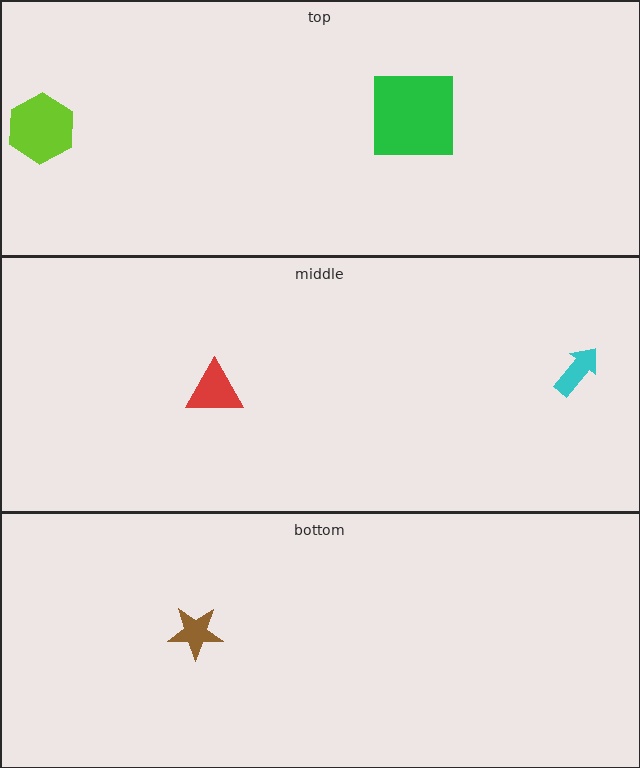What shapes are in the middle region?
The red triangle, the cyan arrow.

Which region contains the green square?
The top region.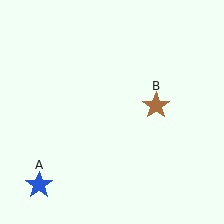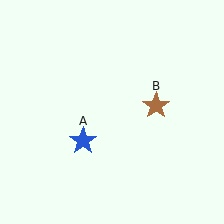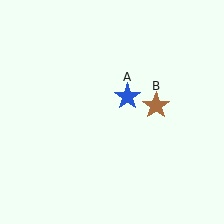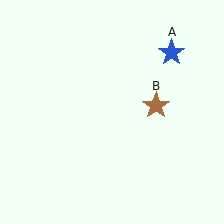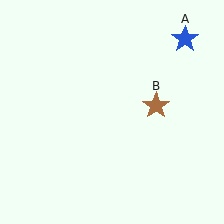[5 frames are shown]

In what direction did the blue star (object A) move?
The blue star (object A) moved up and to the right.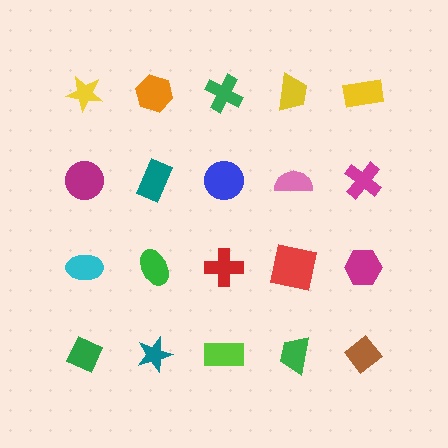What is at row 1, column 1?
A yellow star.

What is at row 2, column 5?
A magenta cross.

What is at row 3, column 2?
A green ellipse.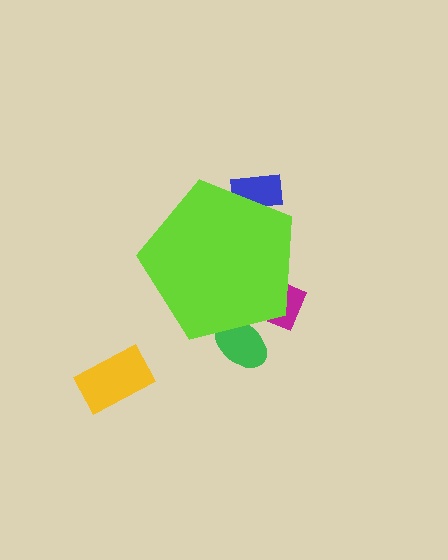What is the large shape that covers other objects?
A lime pentagon.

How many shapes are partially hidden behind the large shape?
3 shapes are partially hidden.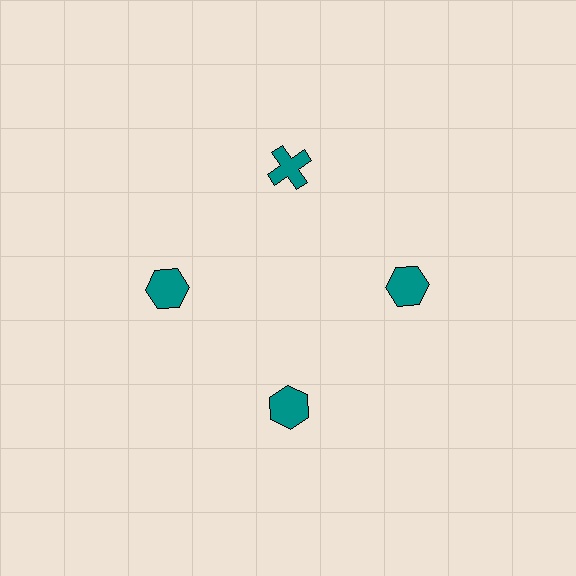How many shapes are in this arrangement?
There are 4 shapes arranged in a ring pattern.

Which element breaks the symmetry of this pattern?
The teal cross at roughly the 12 o'clock position breaks the symmetry. All other shapes are teal hexagons.